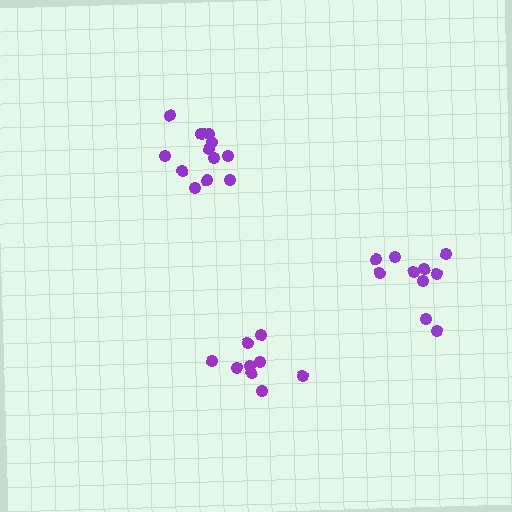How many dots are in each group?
Group 1: 10 dots, Group 2: 12 dots, Group 3: 9 dots (31 total).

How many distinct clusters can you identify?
There are 3 distinct clusters.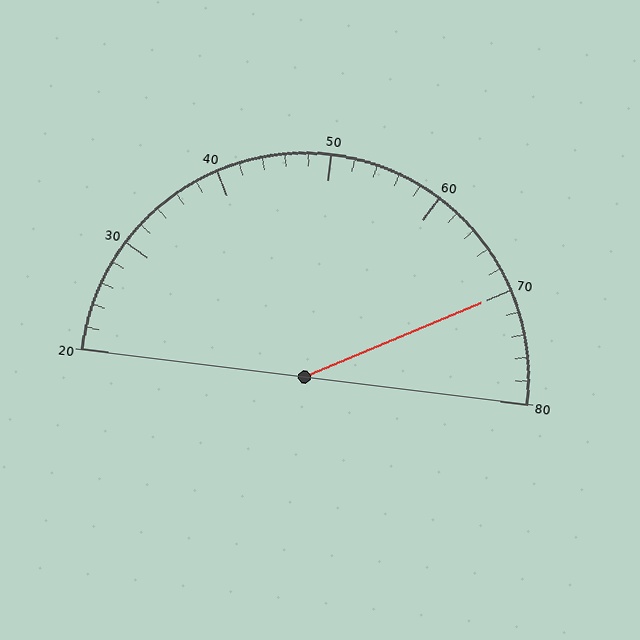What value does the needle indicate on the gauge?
The needle indicates approximately 70.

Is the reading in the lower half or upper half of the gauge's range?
The reading is in the upper half of the range (20 to 80).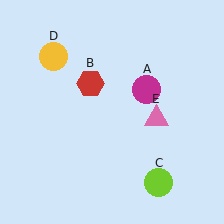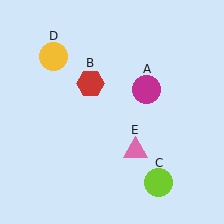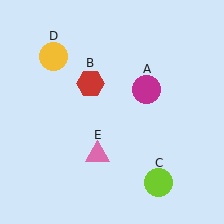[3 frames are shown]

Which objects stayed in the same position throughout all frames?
Magenta circle (object A) and red hexagon (object B) and lime circle (object C) and yellow circle (object D) remained stationary.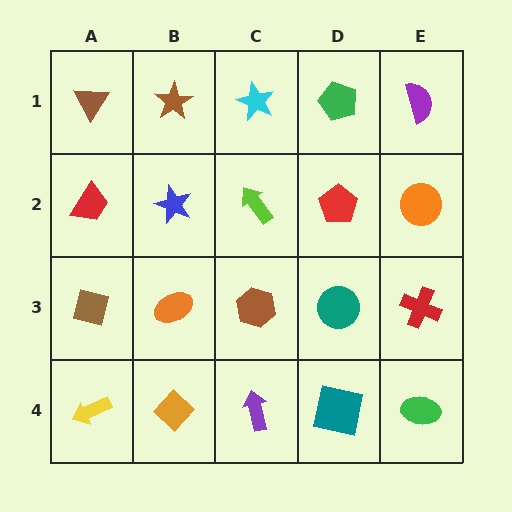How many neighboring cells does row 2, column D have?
4.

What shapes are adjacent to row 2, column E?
A purple semicircle (row 1, column E), a red cross (row 3, column E), a red pentagon (row 2, column D).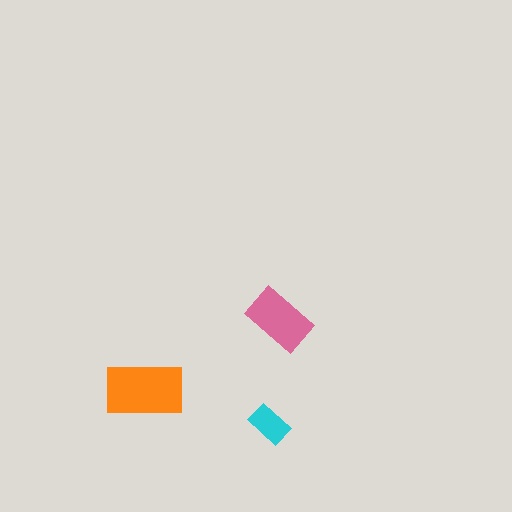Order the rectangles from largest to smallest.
the orange one, the pink one, the cyan one.